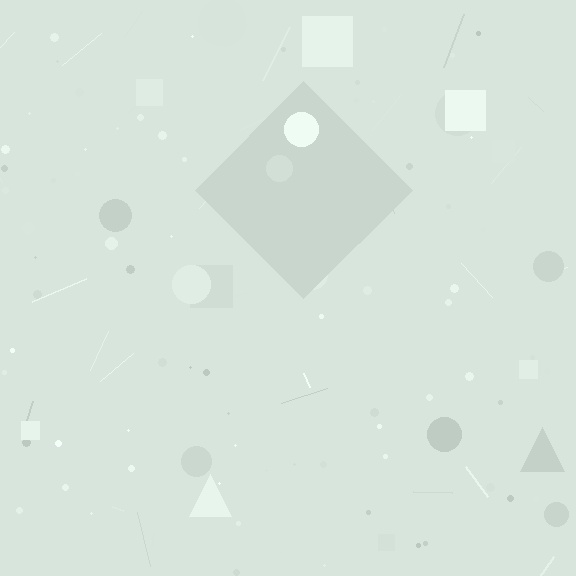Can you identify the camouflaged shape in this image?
The camouflaged shape is a diamond.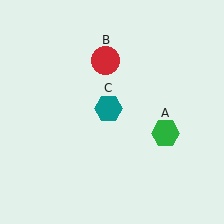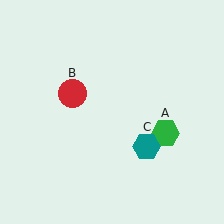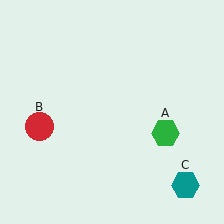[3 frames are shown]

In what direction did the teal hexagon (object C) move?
The teal hexagon (object C) moved down and to the right.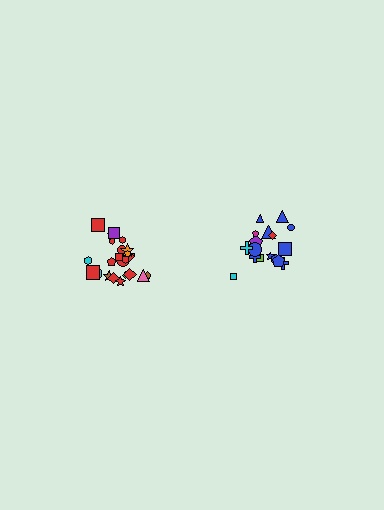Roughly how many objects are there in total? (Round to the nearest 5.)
Roughly 45 objects in total.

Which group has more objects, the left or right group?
The left group.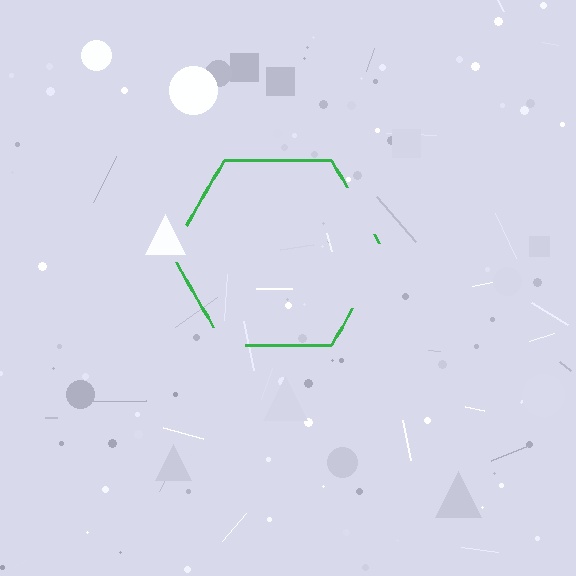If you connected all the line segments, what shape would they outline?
They would outline a hexagon.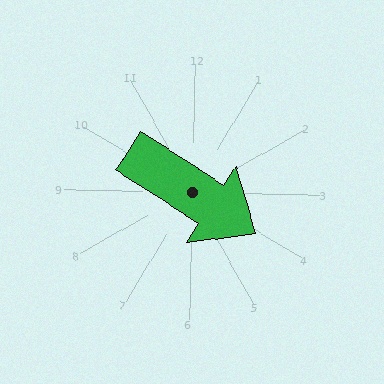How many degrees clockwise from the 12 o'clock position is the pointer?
Approximately 122 degrees.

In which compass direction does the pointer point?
Southeast.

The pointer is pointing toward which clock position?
Roughly 4 o'clock.